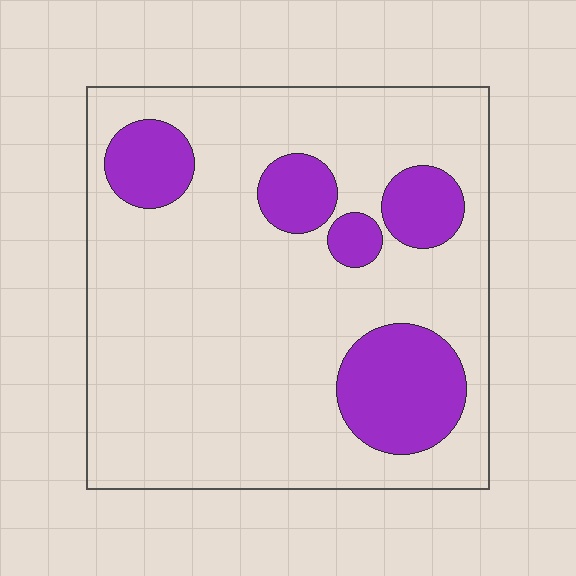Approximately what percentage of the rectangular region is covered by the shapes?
Approximately 20%.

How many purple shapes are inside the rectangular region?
5.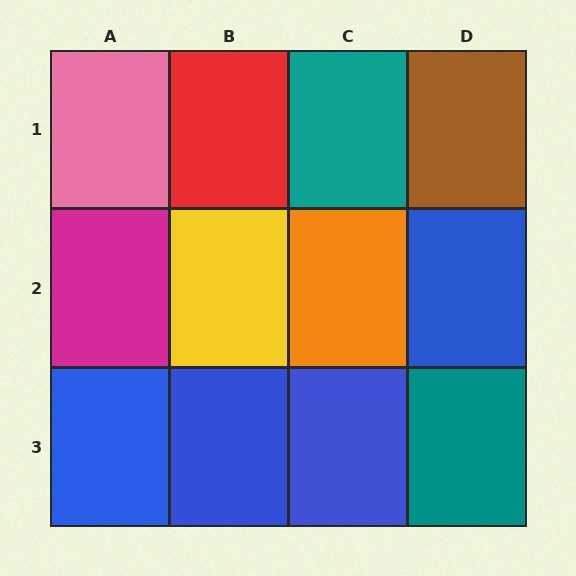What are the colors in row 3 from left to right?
Blue, blue, blue, teal.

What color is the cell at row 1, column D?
Brown.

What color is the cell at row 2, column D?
Blue.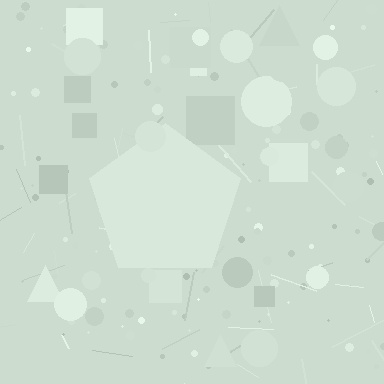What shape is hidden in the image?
A pentagon is hidden in the image.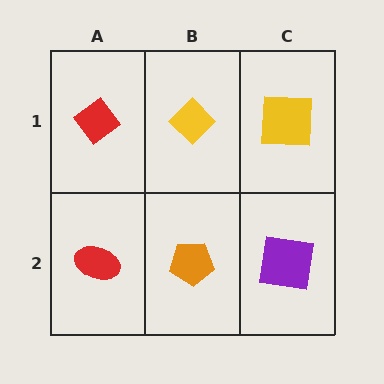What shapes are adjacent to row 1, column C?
A purple square (row 2, column C), a yellow diamond (row 1, column B).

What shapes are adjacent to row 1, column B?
An orange pentagon (row 2, column B), a red diamond (row 1, column A), a yellow square (row 1, column C).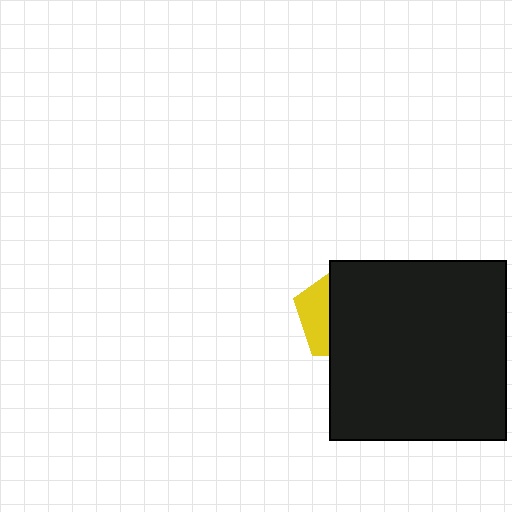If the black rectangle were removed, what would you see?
You would see the complete yellow pentagon.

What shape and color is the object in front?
The object in front is a black rectangle.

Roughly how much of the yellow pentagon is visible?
A small part of it is visible (roughly 32%).